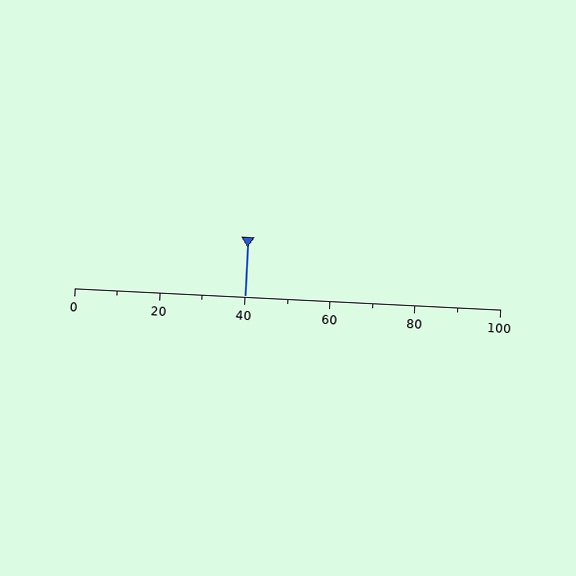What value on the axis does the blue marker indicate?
The marker indicates approximately 40.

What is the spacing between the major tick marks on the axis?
The major ticks are spaced 20 apart.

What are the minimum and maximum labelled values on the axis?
The axis runs from 0 to 100.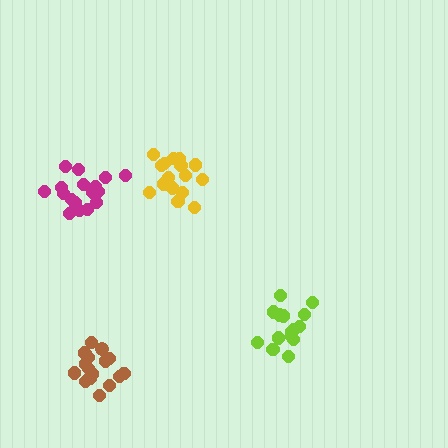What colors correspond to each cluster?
The clusters are colored: yellow, brown, magenta, lime.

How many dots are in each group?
Group 1: 16 dots, Group 2: 18 dots, Group 3: 18 dots, Group 4: 16 dots (68 total).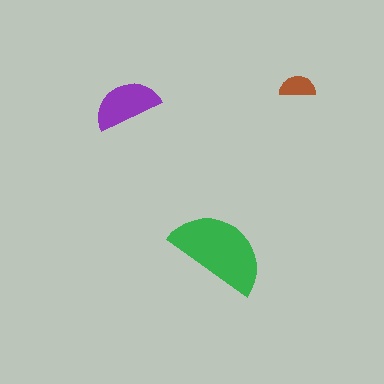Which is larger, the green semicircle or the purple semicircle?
The green one.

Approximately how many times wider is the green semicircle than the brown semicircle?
About 2.5 times wider.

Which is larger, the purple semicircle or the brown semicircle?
The purple one.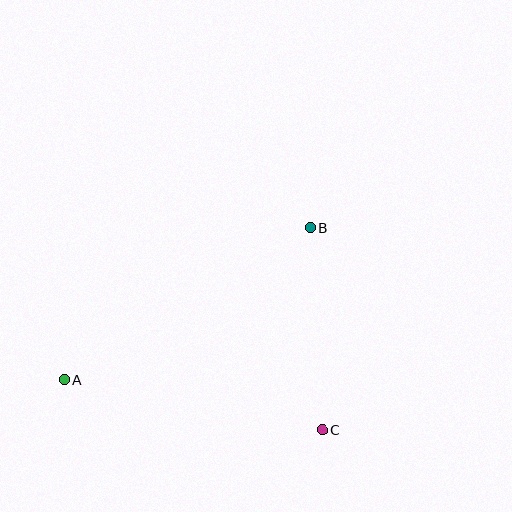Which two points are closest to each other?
Points B and C are closest to each other.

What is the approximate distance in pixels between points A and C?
The distance between A and C is approximately 263 pixels.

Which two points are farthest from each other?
Points A and B are farthest from each other.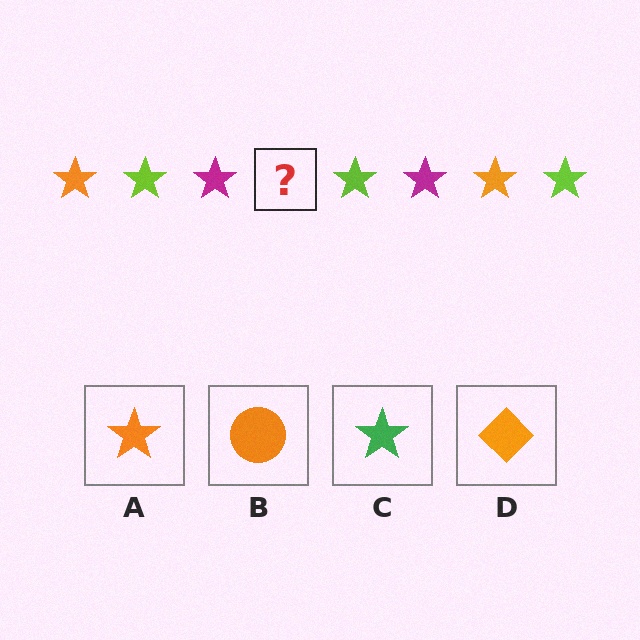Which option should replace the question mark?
Option A.